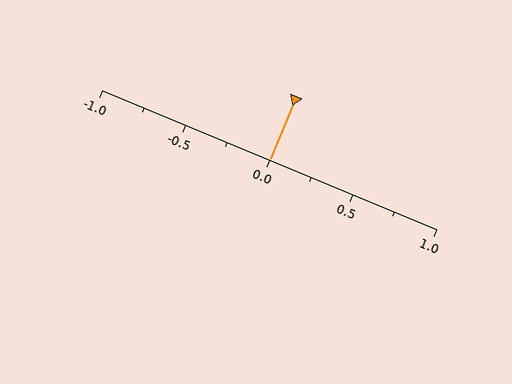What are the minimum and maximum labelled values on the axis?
The axis runs from -1.0 to 1.0.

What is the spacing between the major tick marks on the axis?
The major ticks are spaced 0.5 apart.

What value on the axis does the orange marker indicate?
The marker indicates approximately 0.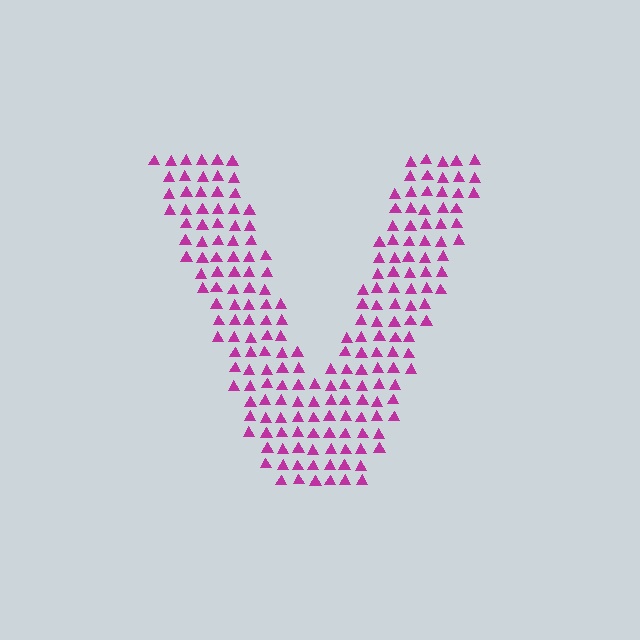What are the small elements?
The small elements are triangles.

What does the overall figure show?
The overall figure shows the letter V.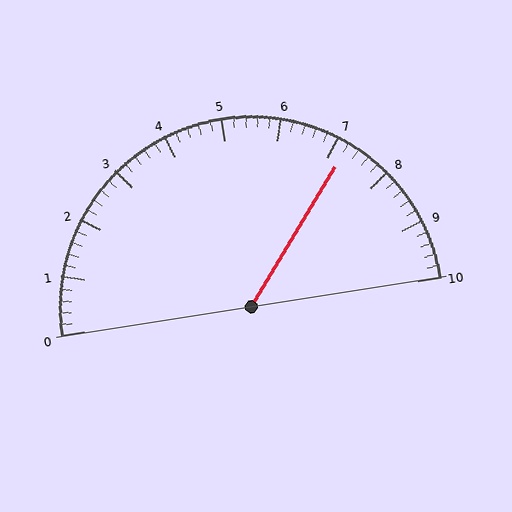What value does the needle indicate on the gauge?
The needle indicates approximately 7.2.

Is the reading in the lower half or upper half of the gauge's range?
The reading is in the upper half of the range (0 to 10).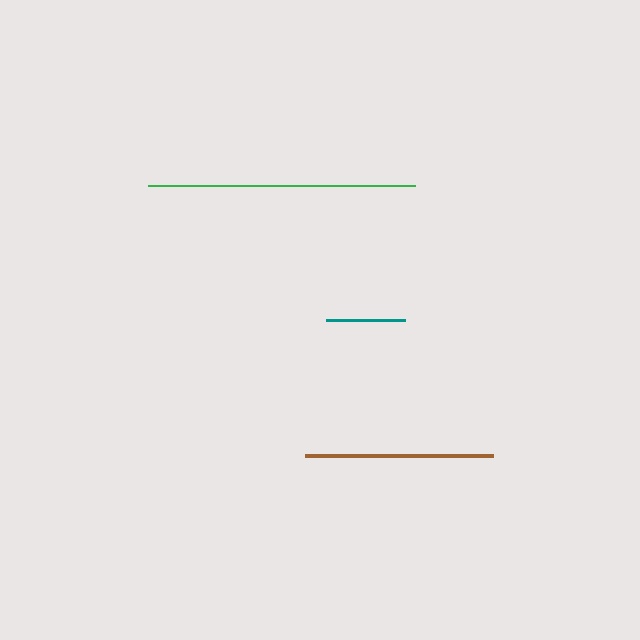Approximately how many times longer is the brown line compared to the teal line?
The brown line is approximately 2.4 times the length of the teal line.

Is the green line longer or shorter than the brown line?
The green line is longer than the brown line.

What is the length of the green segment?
The green segment is approximately 267 pixels long.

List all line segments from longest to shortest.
From longest to shortest: green, brown, teal.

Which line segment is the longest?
The green line is the longest at approximately 267 pixels.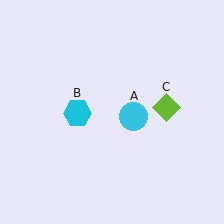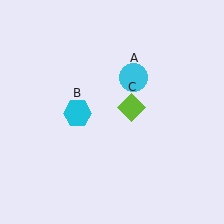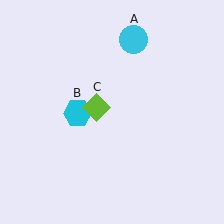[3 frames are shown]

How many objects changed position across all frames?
2 objects changed position: cyan circle (object A), lime diamond (object C).